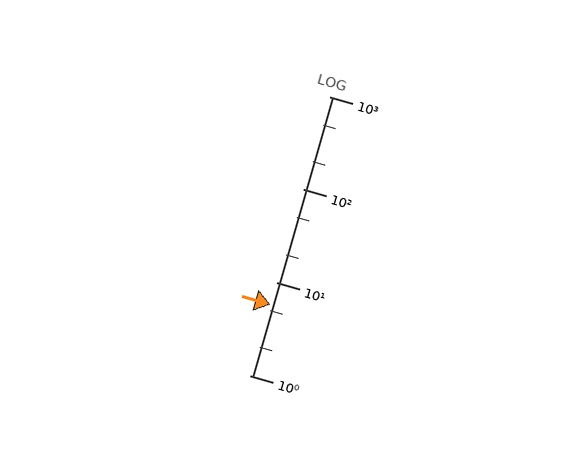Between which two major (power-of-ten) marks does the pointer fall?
The pointer is between 1 and 10.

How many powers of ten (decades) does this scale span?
The scale spans 3 decades, from 1 to 1000.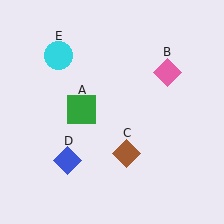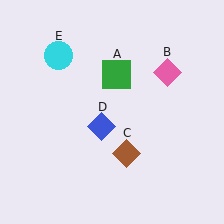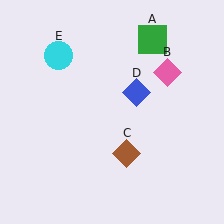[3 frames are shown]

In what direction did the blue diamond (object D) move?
The blue diamond (object D) moved up and to the right.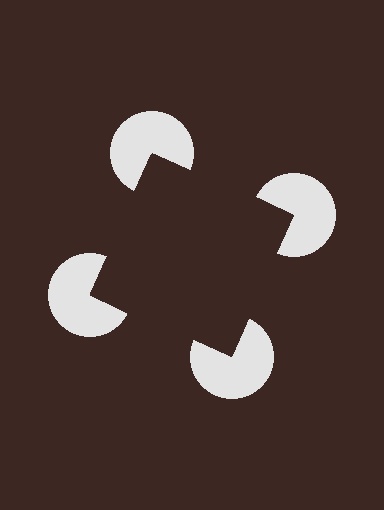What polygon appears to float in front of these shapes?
An illusory square — its edges are inferred from the aligned wedge cuts in the pac-man discs, not physically drawn.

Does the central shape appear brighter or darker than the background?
It typically appears slightly darker than the background, even though no actual brightness change is drawn.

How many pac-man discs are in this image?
There are 4 — one at each vertex of the illusory square.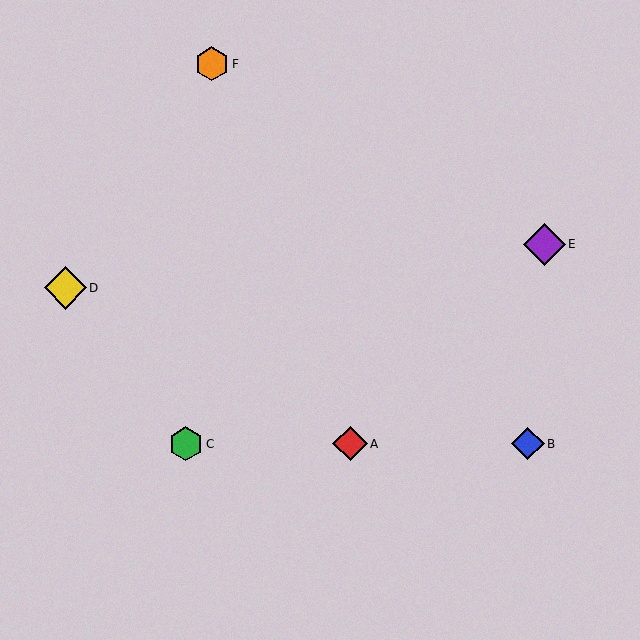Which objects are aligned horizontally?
Objects A, B, C are aligned horizontally.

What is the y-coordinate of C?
Object C is at y≈444.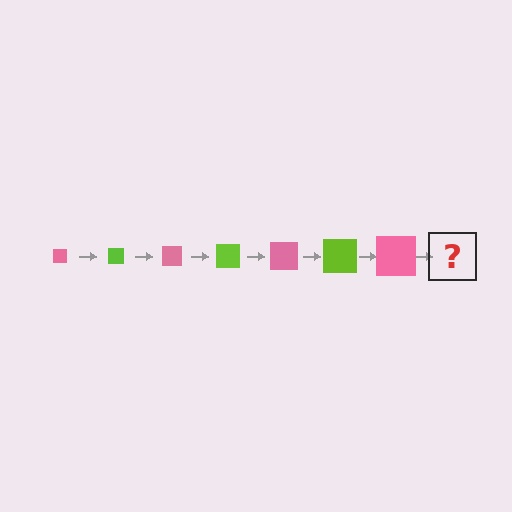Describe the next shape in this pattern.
It should be a lime square, larger than the previous one.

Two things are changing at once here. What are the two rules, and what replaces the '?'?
The two rules are that the square grows larger each step and the color cycles through pink and lime. The '?' should be a lime square, larger than the previous one.